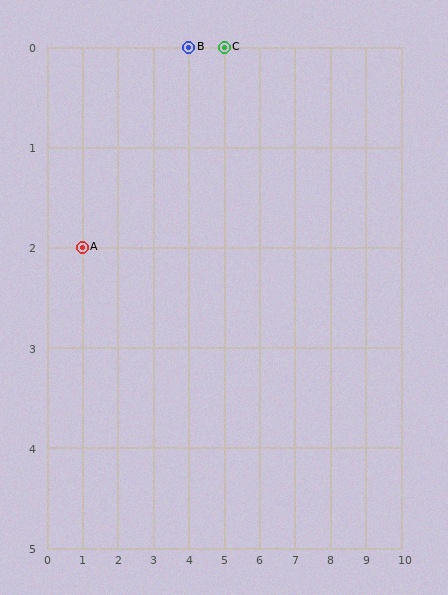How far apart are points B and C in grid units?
Points B and C are 1 column apart.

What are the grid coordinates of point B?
Point B is at grid coordinates (4, 0).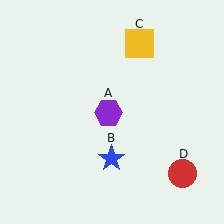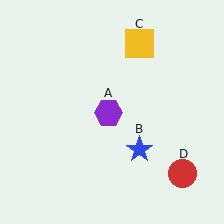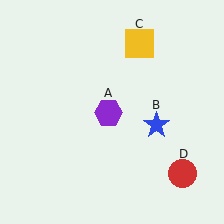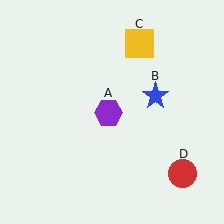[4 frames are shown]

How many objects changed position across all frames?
1 object changed position: blue star (object B).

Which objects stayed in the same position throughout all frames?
Purple hexagon (object A) and yellow square (object C) and red circle (object D) remained stationary.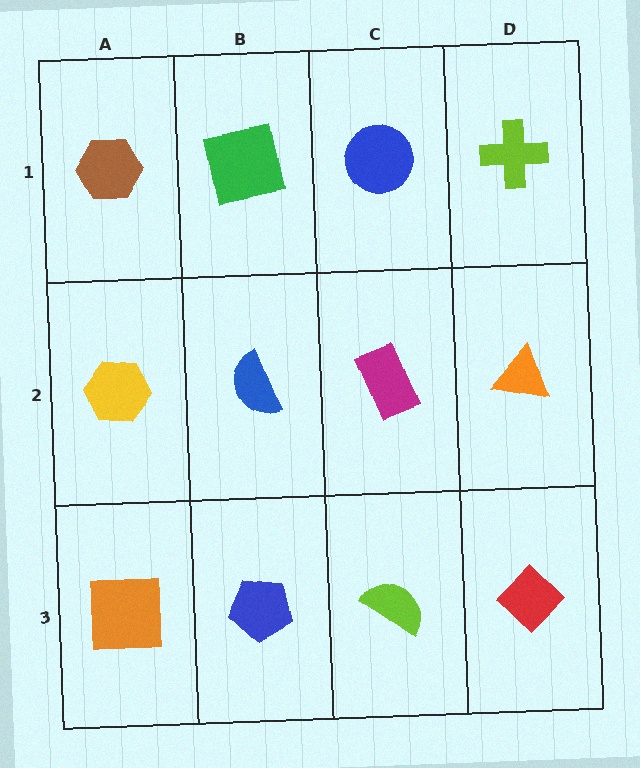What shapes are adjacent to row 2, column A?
A brown hexagon (row 1, column A), an orange square (row 3, column A), a blue semicircle (row 2, column B).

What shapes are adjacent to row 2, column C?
A blue circle (row 1, column C), a lime semicircle (row 3, column C), a blue semicircle (row 2, column B), an orange triangle (row 2, column D).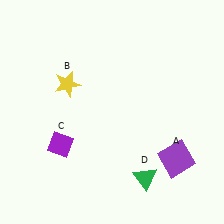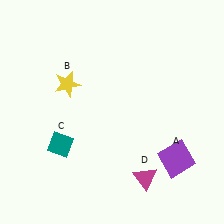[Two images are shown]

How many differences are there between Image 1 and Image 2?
There are 2 differences between the two images.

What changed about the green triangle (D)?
In Image 1, D is green. In Image 2, it changed to magenta.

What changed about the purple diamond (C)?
In Image 1, C is purple. In Image 2, it changed to teal.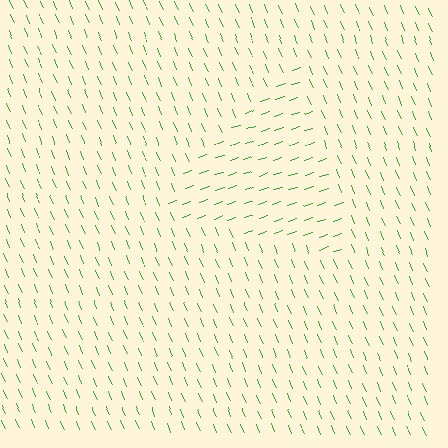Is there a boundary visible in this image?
Yes, there is a texture boundary formed by a change in line orientation.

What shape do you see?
I see a triangle.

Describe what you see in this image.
The image is filled with small green line segments. A triangle region in the image has lines oriented differently from the surrounding lines, creating a visible texture boundary.